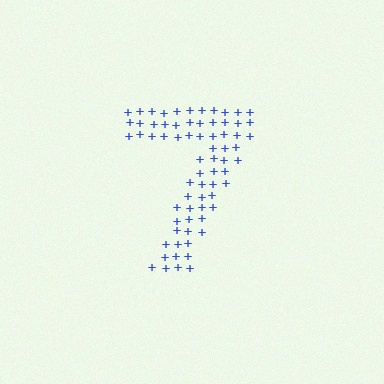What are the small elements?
The small elements are plus signs.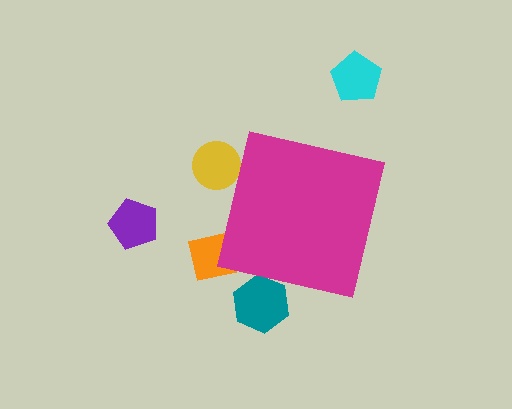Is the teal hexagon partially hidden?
Yes, the teal hexagon is partially hidden behind the magenta square.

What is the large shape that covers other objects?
A magenta square.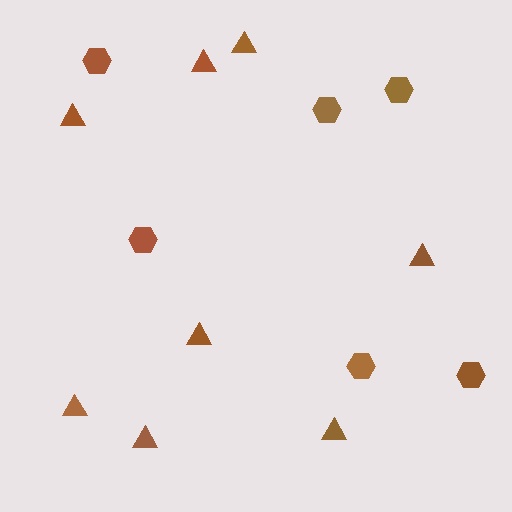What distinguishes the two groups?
There are 2 groups: one group of triangles (8) and one group of hexagons (6).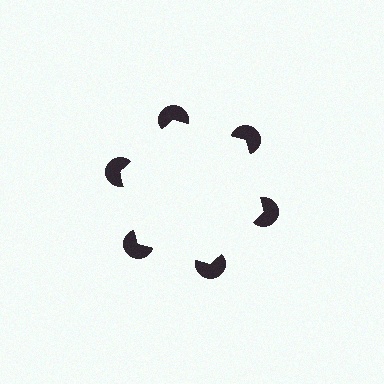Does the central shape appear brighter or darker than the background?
It typically appears slightly brighter than the background, even though no actual brightness change is drawn.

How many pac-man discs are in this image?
There are 6 — one at each vertex of the illusory hexagon.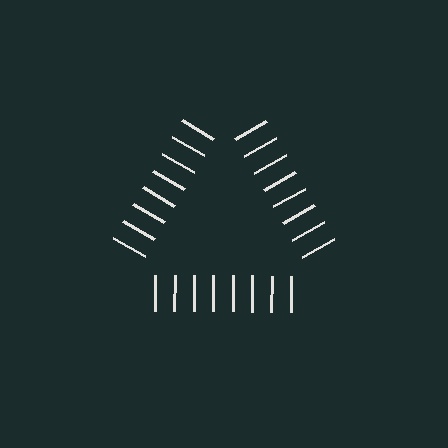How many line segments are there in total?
24 — 8 along each of the 3 edges.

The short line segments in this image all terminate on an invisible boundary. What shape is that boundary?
An illusory triangle — the line segments terminate on its edges but no continuous stroke is drawn.